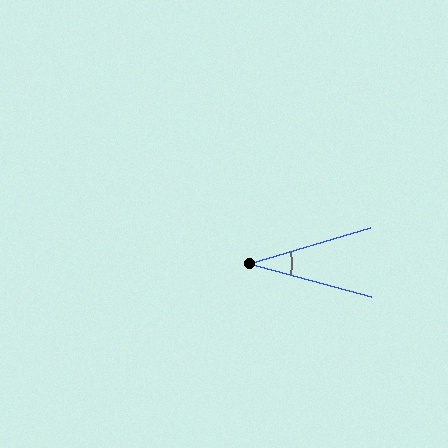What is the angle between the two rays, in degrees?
Approximately 32 degrees.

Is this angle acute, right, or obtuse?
It is acute.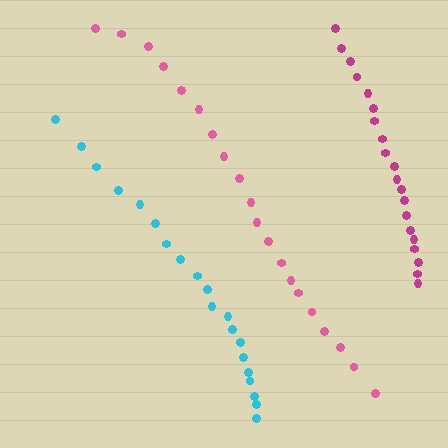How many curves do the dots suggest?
There are 3 distinct paths.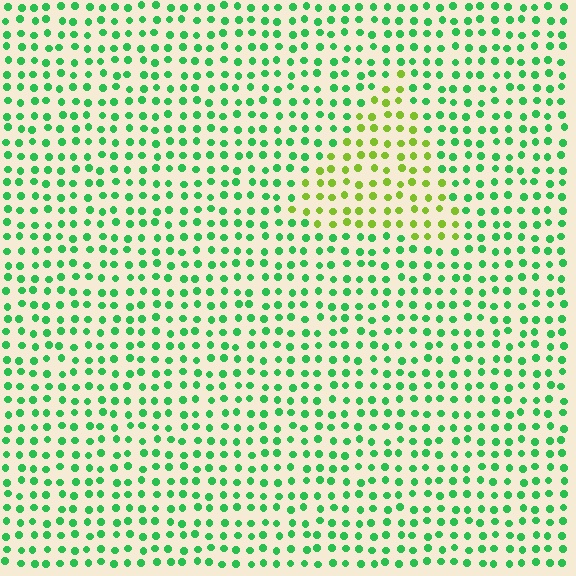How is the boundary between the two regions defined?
The boundary is defined purely by a slight shift in hue (about 48 degrees). Spacing, size, and orientation are identical on both sides.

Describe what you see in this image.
The image is filled with small green elements in a uniform arrangement. A triangle-shaped region is visible where the elements are tinted to a slightly different hue, forming a subtle color boundary.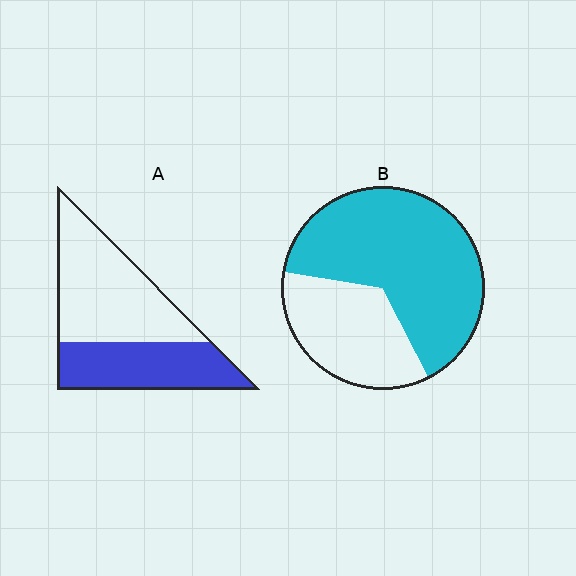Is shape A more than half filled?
No.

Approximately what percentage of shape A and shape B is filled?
A is approximately 40% and B is approximately 65%.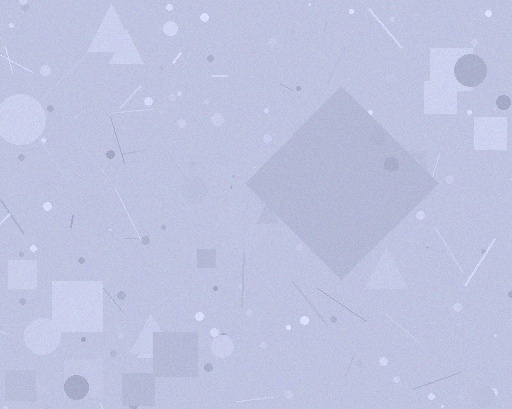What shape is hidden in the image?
A diamond is hidden in the image.